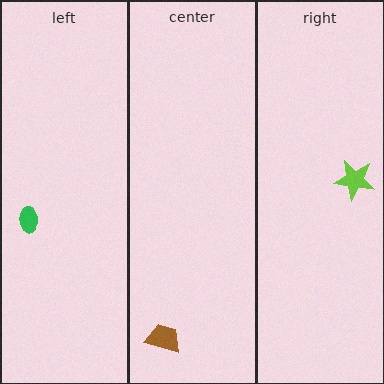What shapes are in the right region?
The lime star.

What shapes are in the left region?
The green ellipse.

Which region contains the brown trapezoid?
The center region.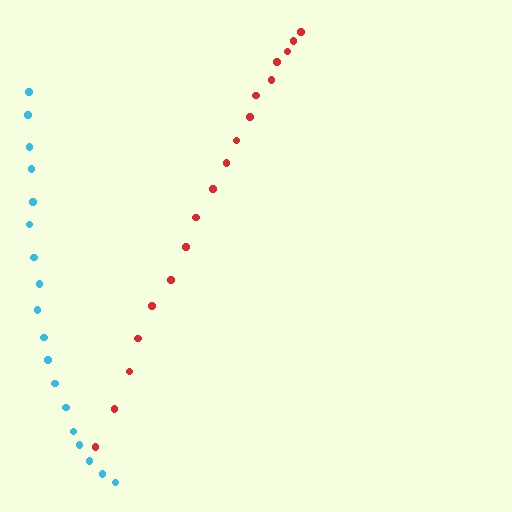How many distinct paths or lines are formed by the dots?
There are 2 distinct paths.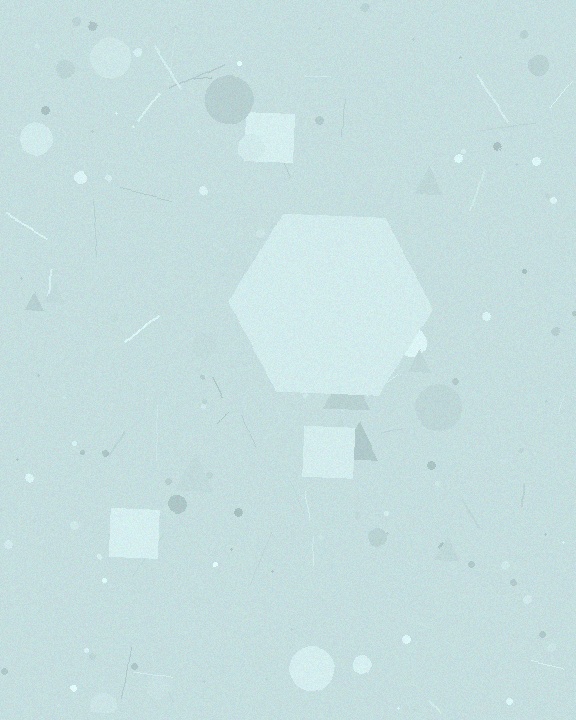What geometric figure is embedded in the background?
A hexagon is embedded in the background.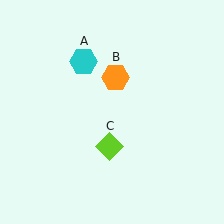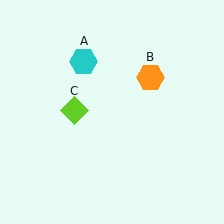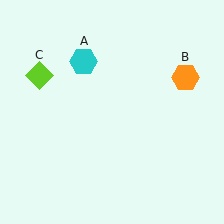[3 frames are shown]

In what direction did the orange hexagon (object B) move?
The orange hexagon (object B) moved right.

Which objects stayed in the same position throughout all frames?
Cyan hexagon (object A) remained stationary.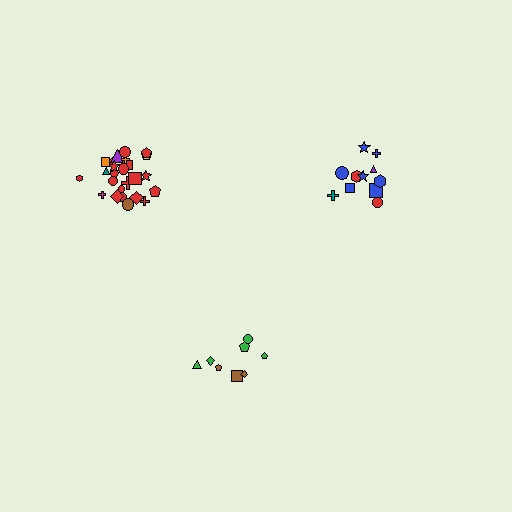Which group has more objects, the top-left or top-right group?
The top-left group.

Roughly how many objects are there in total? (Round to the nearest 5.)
Roughly 45 objects in total.